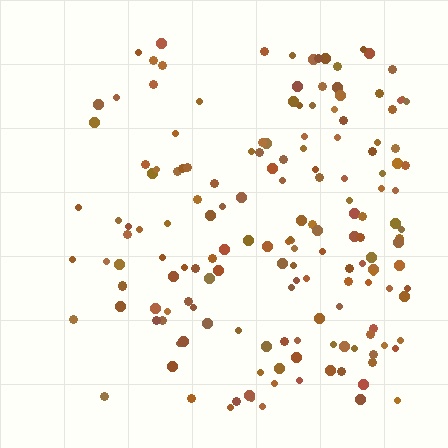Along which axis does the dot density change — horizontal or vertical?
Horizontal.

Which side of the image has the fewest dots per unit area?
The left.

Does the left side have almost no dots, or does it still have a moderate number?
Still a moderate number, just noticeably fewer than the right.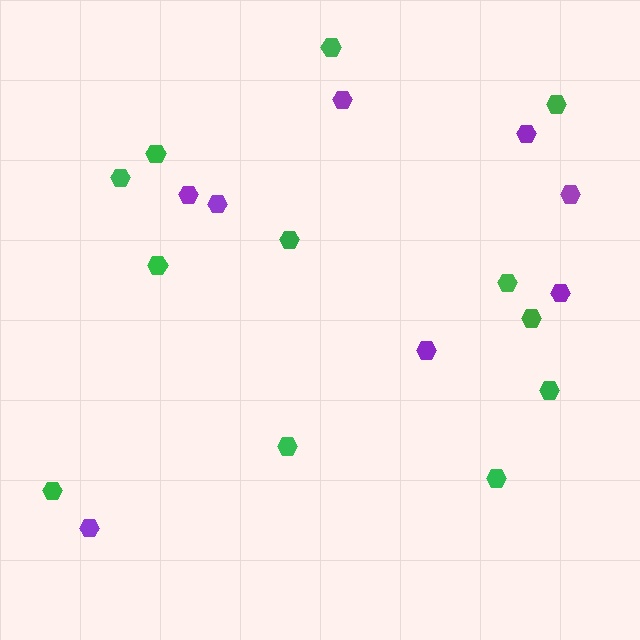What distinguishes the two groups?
There are 2 groups: one group of green hexagons (12) and one group of purple hexagons (8).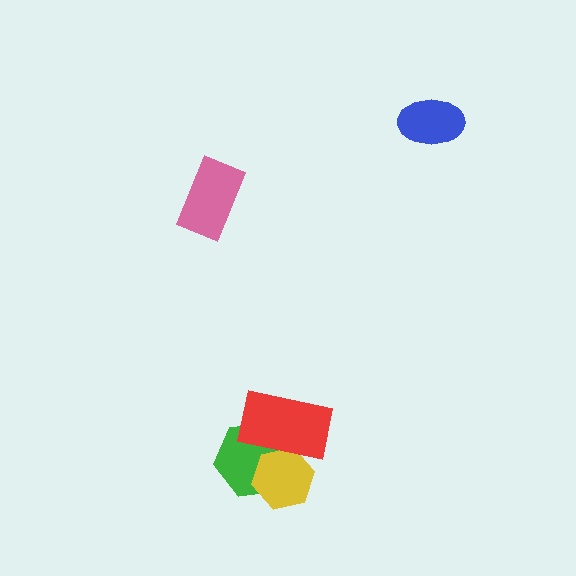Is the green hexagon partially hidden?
Yes, it is partially covered by another shape.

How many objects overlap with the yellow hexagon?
2 objects overlap with the yellow hexagon.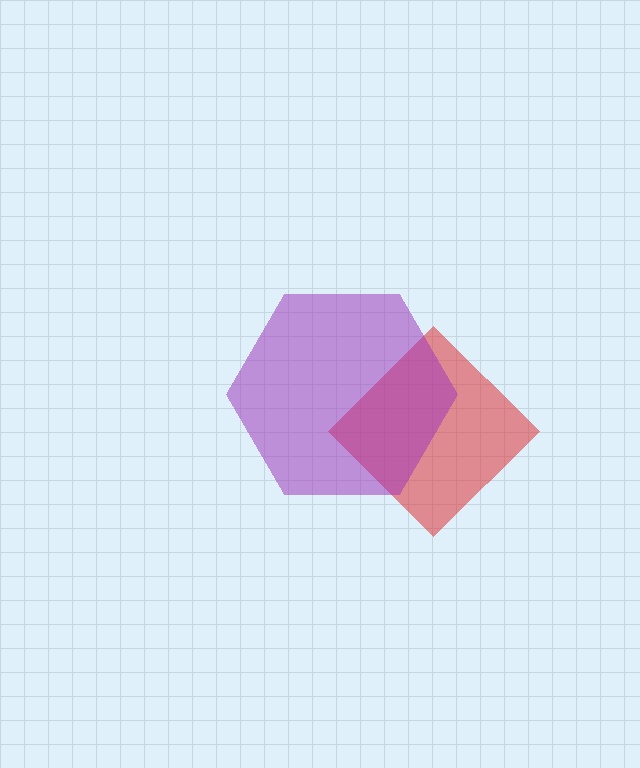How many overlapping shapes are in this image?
There are 2 overlapping shapes in the image.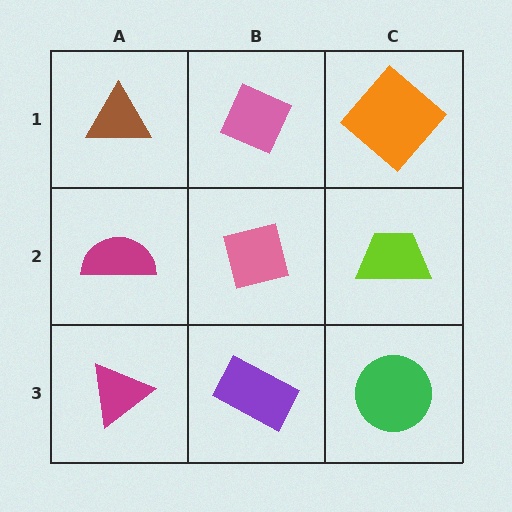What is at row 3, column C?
A green circle.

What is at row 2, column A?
A magenta semicircle.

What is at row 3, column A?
A magenta triangle.